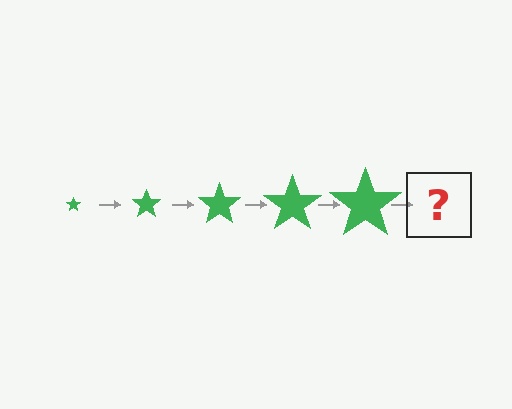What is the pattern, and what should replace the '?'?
The pattern is that the star gets progressively larger each step. The '?' should be a green star, larger than the previous one.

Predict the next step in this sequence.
The next step is a green star, larger than the previous one.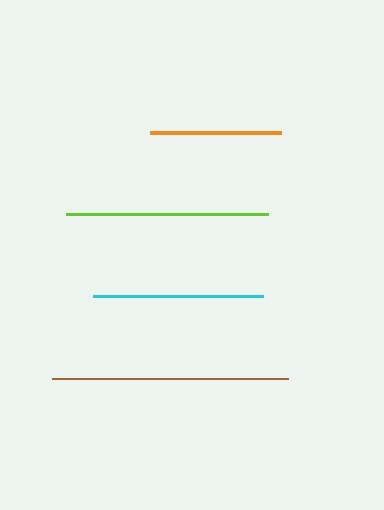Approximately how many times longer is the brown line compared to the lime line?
The brown line is approximately 1.2 times the length of the lime line.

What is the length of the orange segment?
The orange segment is approximately 131 pixels long.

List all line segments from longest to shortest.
From longest to shortest: brown, lime, cyan, orange.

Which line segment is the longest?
The brown line is the longest at approximately 236 pixels.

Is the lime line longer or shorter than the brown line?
The brown line is longer than the lime line.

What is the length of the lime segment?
The lime segment is approximately 202 pixels long.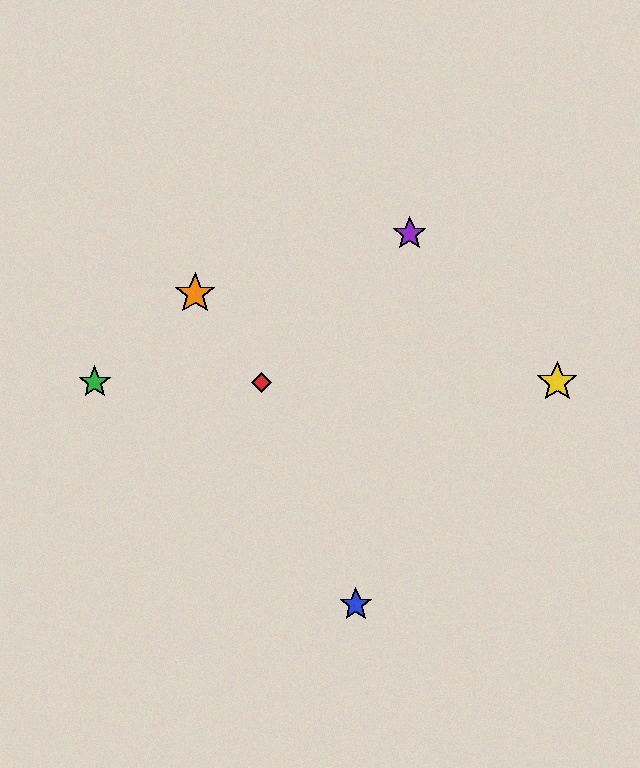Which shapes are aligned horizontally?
The red diamond, the green star, the yellow star are aligned horizontally.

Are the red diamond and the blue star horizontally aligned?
No, the red diamond is at y≈382 and the blue star is at y≈605.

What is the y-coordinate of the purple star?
The purple star is at y≈234.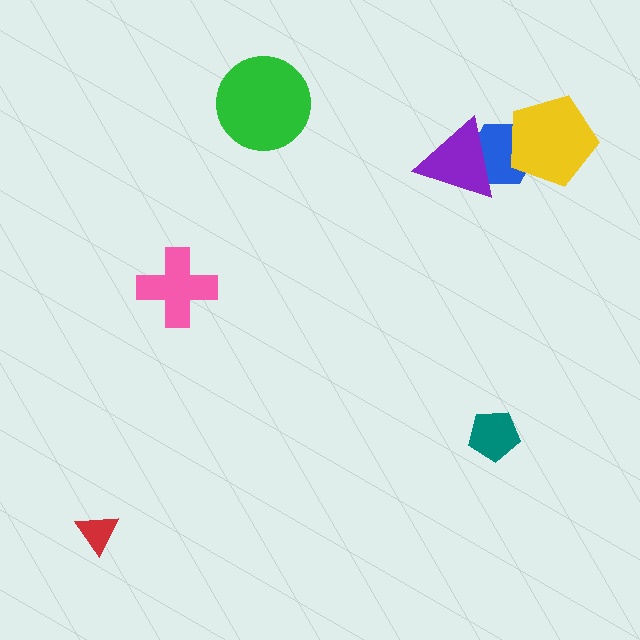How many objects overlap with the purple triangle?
1 object overlaps with the purple triangle.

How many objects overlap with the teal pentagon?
0 objects overlap with the teal pentagon.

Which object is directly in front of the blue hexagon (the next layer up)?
The yellow pentagon is directly in front of the blue hexagon.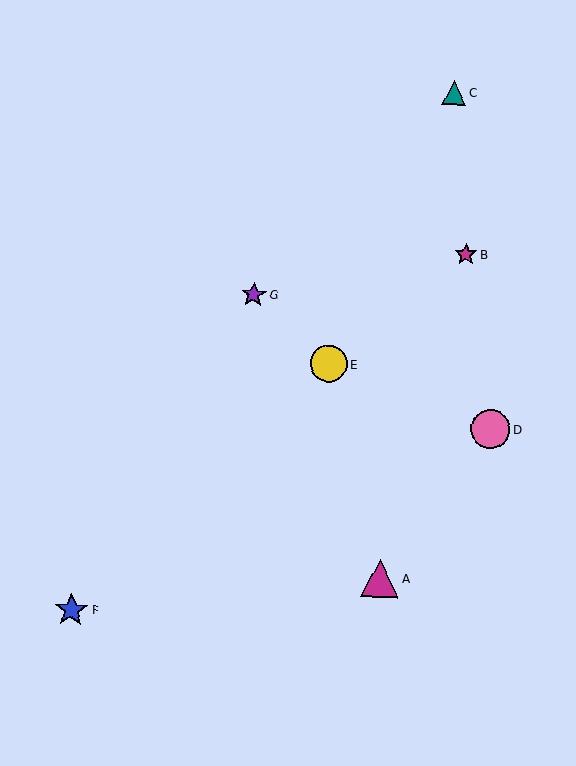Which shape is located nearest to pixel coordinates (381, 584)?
The magenta triangle (labeled A) at (380, 578) is nearest to that location.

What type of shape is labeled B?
Shape B is a magenta star.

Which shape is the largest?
The pink circle (labeled D) is the largest.